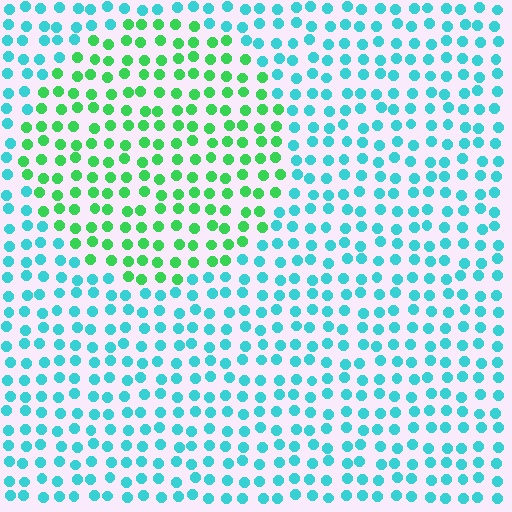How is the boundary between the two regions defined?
The boundary is defined purely by a slight shift in hue (about 50 degrees). Spacing, size, and orientation are identical on both sides.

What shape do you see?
I see a circle.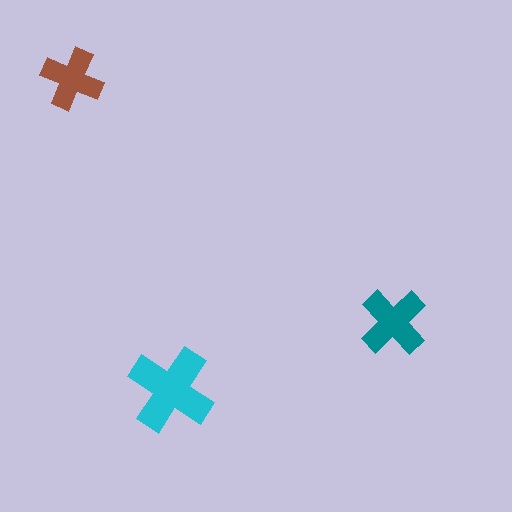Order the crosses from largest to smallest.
the cyan one, the teal one, the brown one.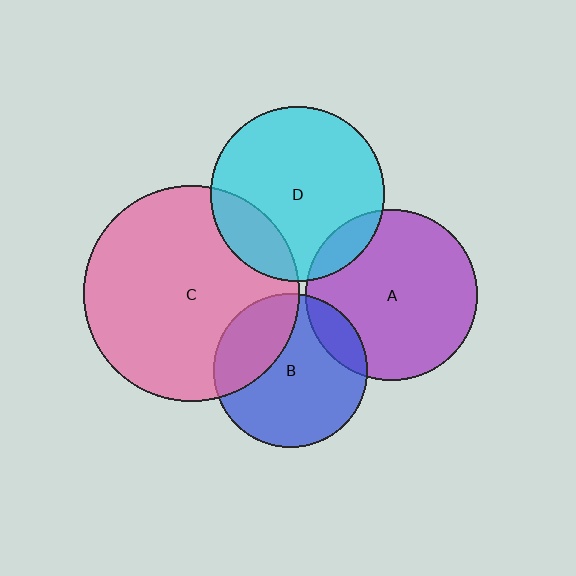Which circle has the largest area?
Circle C (pink).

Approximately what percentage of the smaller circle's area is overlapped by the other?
Approximately 20%.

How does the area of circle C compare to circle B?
Approximately 2.0 times.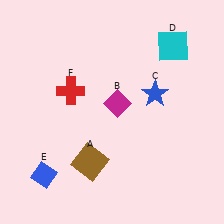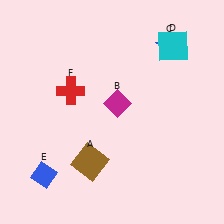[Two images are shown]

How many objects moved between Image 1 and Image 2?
1 object moved between the two images.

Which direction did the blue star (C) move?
The blue star (C) moved up.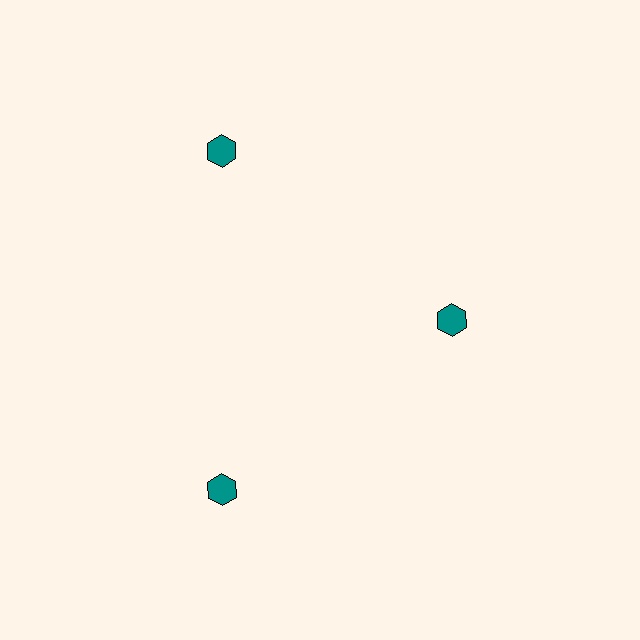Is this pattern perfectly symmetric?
No. The 3 teal hexagons are arranged in a ring, but one element near the 3 o'clock position is pulled inward toward the center, breaking the 3-fold rotational symmetry.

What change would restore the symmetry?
The symmetry would be restored by moving it outward, back onto the ring so that all 3 hexagons sit at equal angles and equal distance from the center.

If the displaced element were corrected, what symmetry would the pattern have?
It would have 3-fold rotational symmetry — the pattern would map onto itself every 120 degrees.